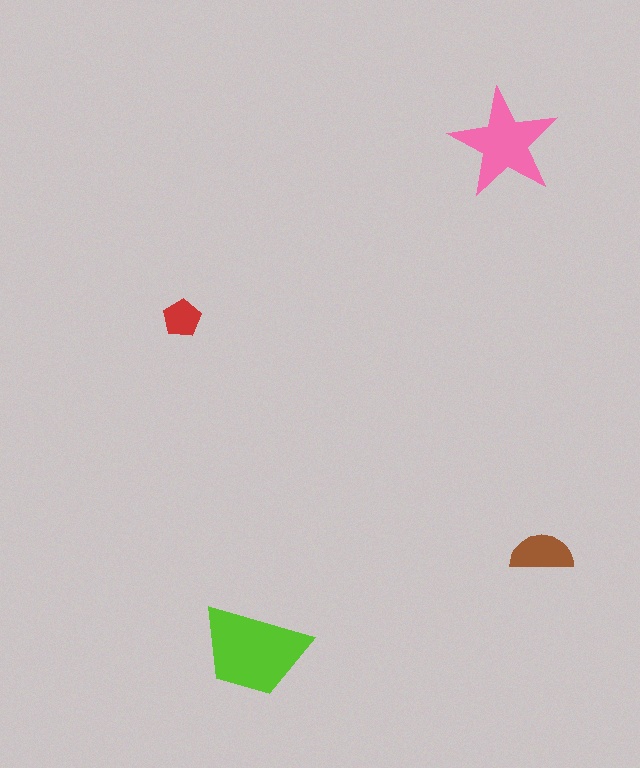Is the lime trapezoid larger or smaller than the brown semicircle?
Larger.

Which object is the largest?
The lime trapezoid.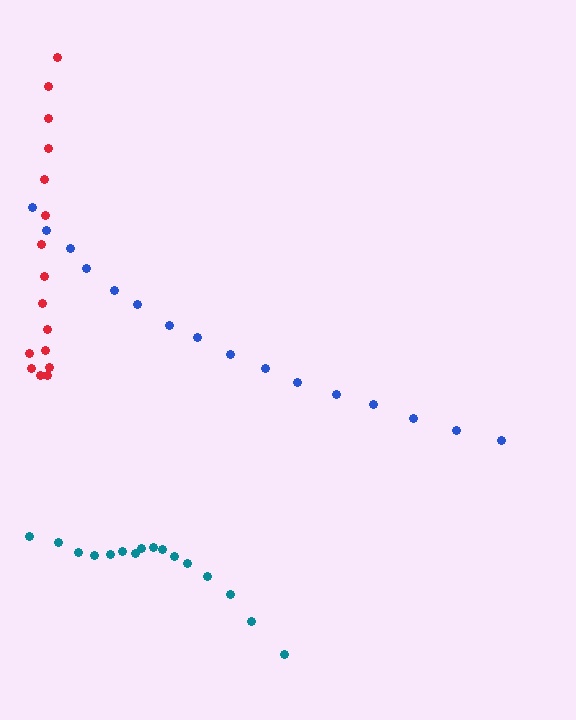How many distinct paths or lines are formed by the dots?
There are 3 distinct paths.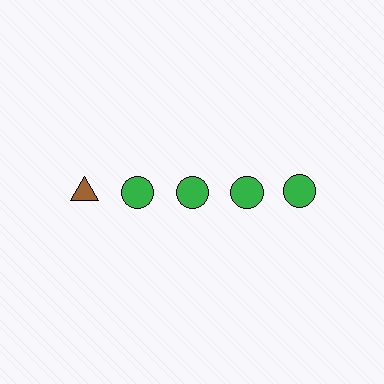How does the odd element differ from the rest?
It differs in both color (brown instead of green) and shape (triangle instead of circle).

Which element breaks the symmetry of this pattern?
The brown triangle in the top row, leftmost column breaks the symmetry. All other shapes are green circles.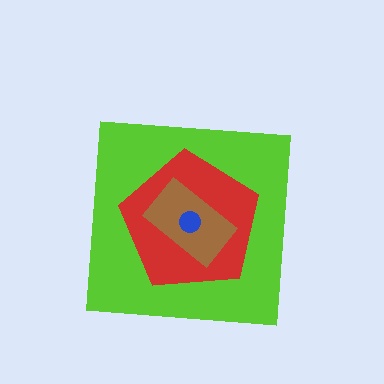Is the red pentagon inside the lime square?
Yes.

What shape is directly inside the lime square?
The red pentagon.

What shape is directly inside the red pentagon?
The brown rectangle.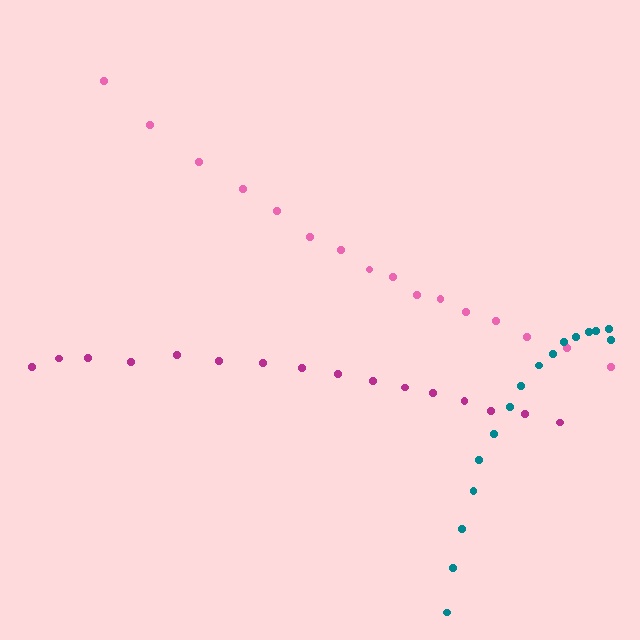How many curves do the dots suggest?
There are 3 distinct paths.